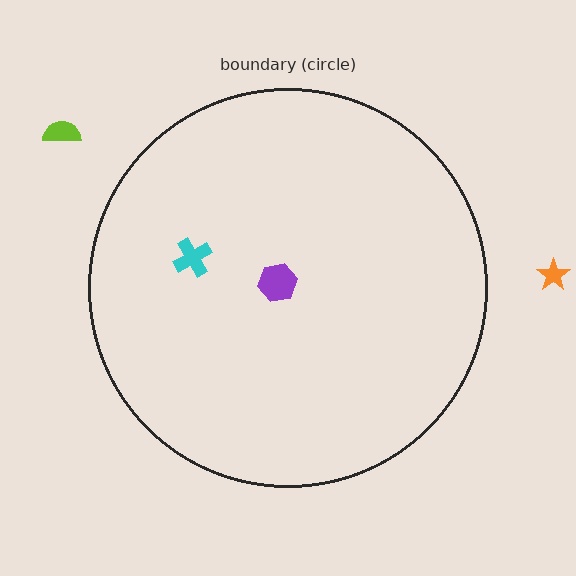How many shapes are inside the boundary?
2 inside, 2 outside.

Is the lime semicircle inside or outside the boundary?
Outside.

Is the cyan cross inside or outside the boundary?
Inside.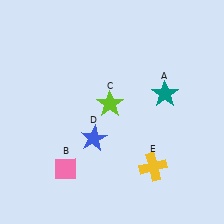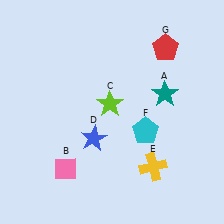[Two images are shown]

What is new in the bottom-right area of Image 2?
A cyan pentagon (F) was added in the bottom-right area of Image 2.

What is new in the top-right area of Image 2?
A red pentagon (G) was added in the top-right area of Image 2.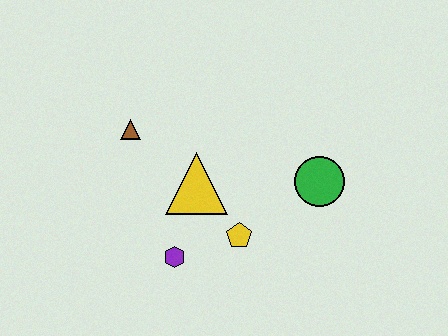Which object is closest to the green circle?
The yellow pentagon is closest to the green circle.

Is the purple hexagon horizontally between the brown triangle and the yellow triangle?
Yes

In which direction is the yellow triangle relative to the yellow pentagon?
The yellow triangle is above the yellow pentagon.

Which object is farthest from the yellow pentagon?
The brown triangle is farthest from the yellow pentagon.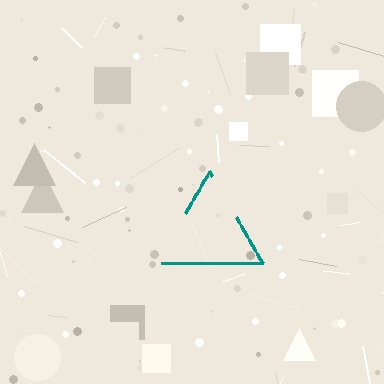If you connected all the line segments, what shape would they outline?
They would outline a triangle.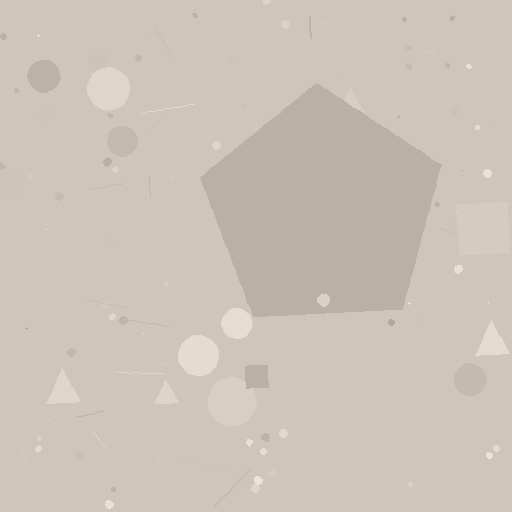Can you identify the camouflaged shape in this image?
The camouflaged shape is a pentagon.